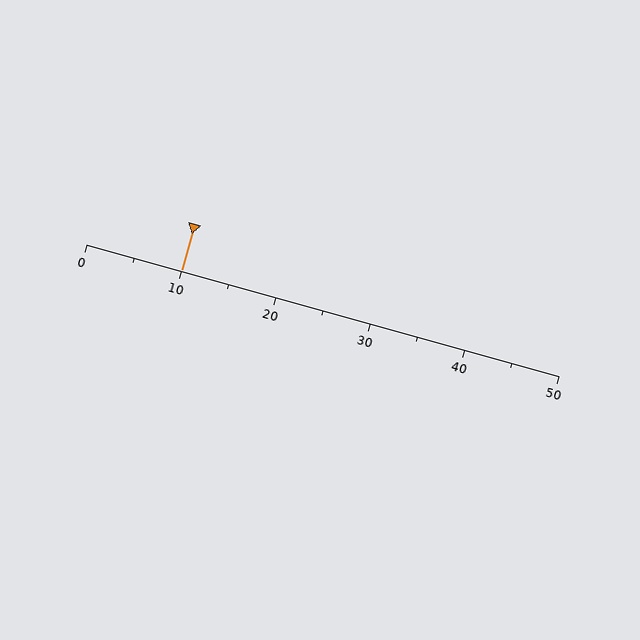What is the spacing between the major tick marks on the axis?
The major ticks are spaced 10 apart.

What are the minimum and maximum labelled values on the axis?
The axis runs from 0 to 50.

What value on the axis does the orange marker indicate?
The marker indicates approximately 10.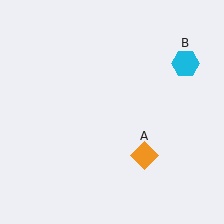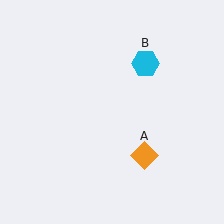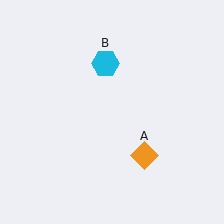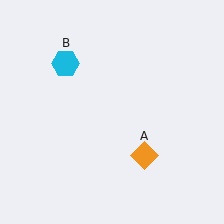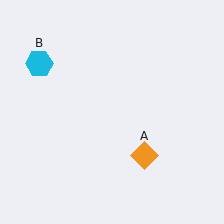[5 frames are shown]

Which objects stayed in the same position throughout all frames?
Orange diamond (object A) remained stationary.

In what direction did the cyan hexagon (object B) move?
The cyan hexagon (object B) moved left.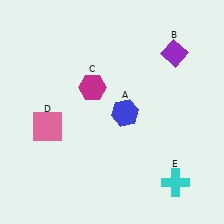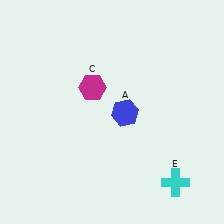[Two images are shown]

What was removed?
The purple diamond (B), the pink square (D) were removed in Image 2.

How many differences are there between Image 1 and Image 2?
There are 2 differences between the two images.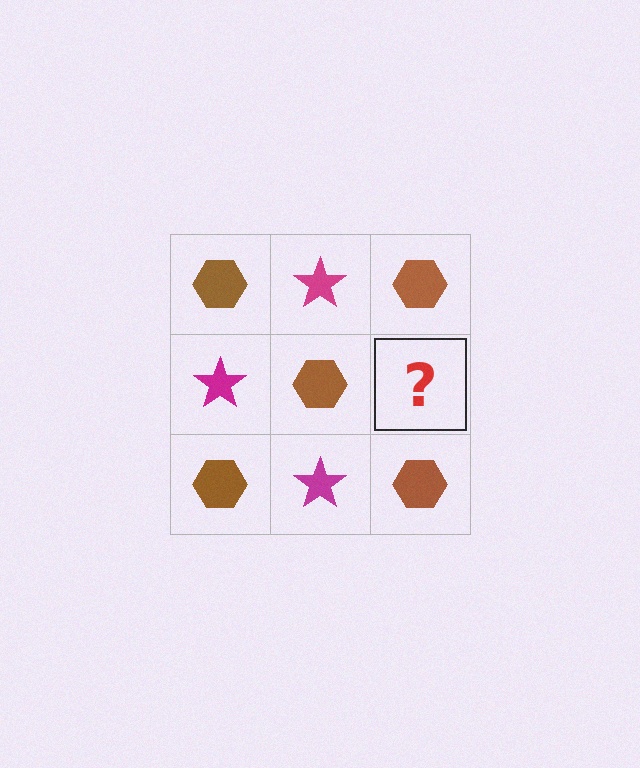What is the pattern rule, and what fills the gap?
The rule is that it alternates brown hexagon and magenta star in a checkerboard pattern. The gap should be filled with a magenta star.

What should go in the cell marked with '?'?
The missing cell should contain a magenta star.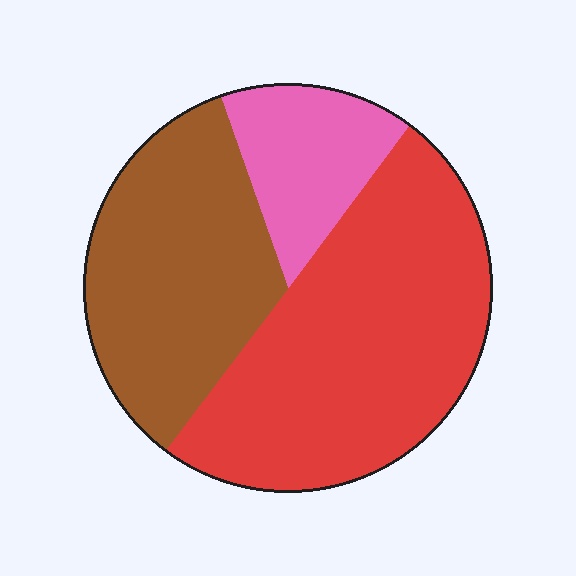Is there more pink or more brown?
Brown.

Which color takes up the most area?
Red, at roughly 50%.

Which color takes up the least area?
Pink, at roughly 15%.